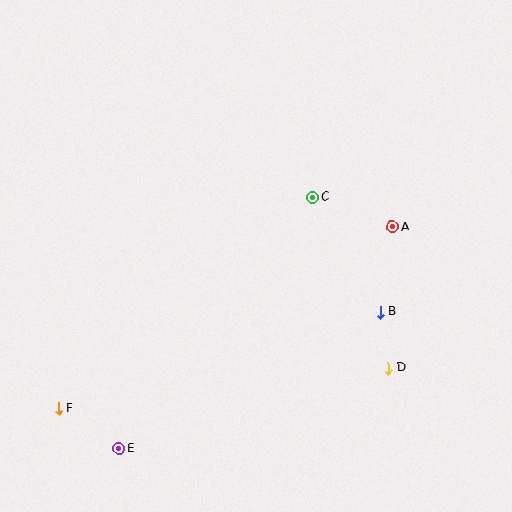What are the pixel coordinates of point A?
Point A is at (393, 227).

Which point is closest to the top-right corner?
Point A is closest to the top-right corner.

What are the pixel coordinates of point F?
Point F is at (59, 409).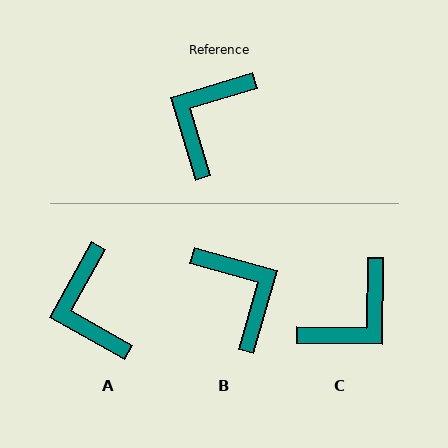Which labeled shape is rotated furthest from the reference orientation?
C, about 163 degrees away.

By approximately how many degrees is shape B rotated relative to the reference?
Approximately 123 degrees clockwise.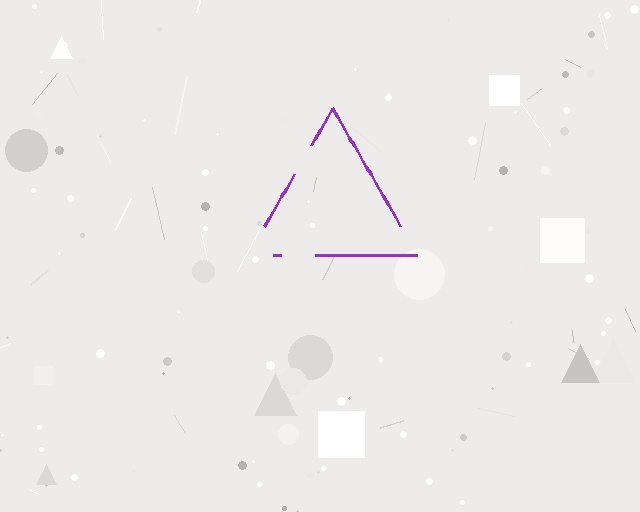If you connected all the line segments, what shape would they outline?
They would outline a triangle.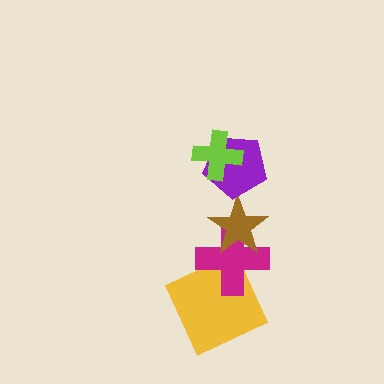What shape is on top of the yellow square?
The magenta cross is on top of the yellow square.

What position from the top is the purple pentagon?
The purple pentagon is 2nd from the top.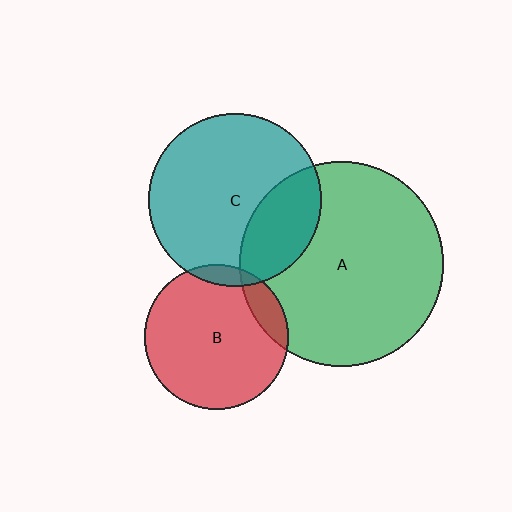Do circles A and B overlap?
Yes.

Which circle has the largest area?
Circle A (green).